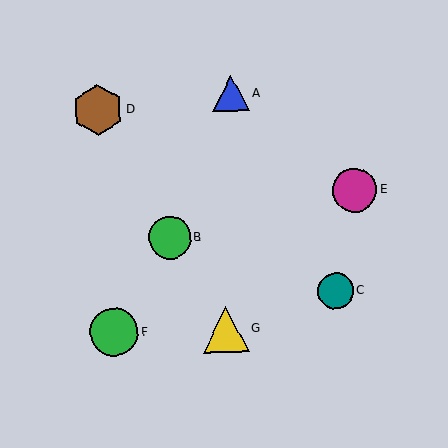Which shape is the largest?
The brown hexagon (labeled D) is the largest.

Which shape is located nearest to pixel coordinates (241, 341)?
The yellow triangle (labeled G) at (226, 329) is nearest to that location.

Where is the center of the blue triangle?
The center of the blue triangle is at (231, 93).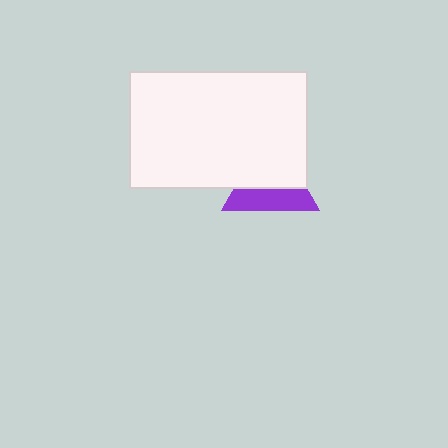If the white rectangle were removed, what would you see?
You would see the complete purple triangle.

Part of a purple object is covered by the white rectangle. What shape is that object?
It is a triangle.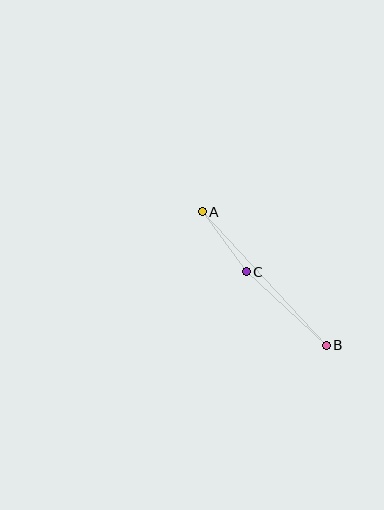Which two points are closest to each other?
Points A and C are closest to each other.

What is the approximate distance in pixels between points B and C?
The distance between B and C is approximately 108 pixels.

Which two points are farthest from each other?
Points A and B are farthest from each other.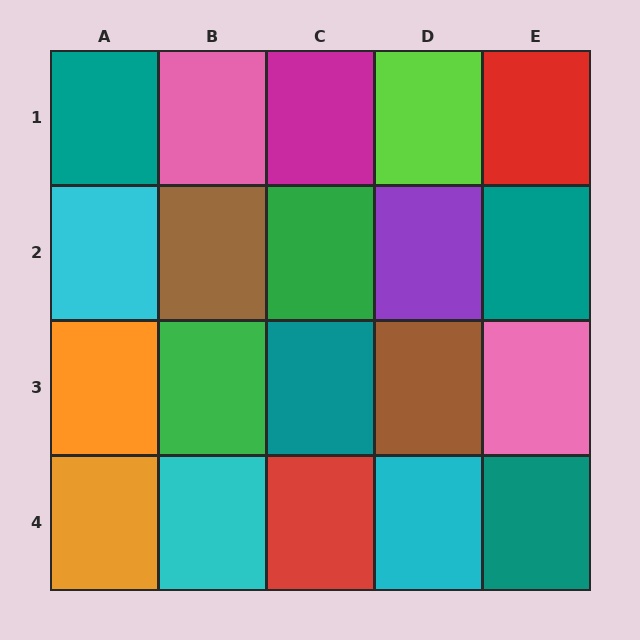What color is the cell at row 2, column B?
Brown.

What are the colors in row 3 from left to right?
Orange, green, teal, brown, pink.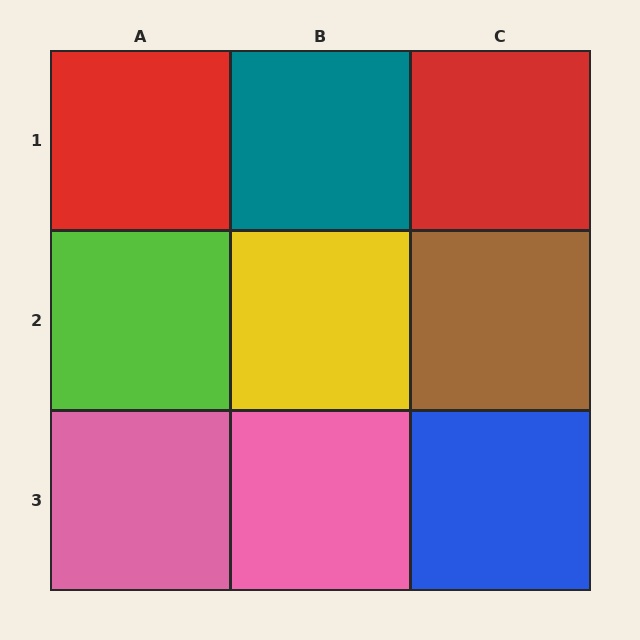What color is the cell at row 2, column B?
Yellow.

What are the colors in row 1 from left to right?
Red, teal, red.